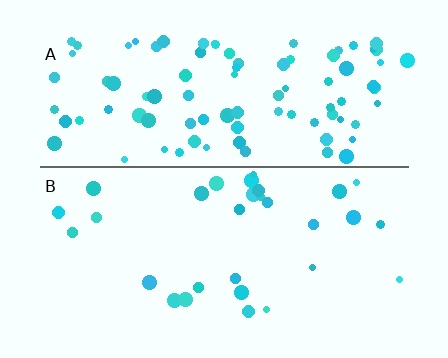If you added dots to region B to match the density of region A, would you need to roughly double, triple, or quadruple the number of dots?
Approximately triple.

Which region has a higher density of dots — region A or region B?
A (the top).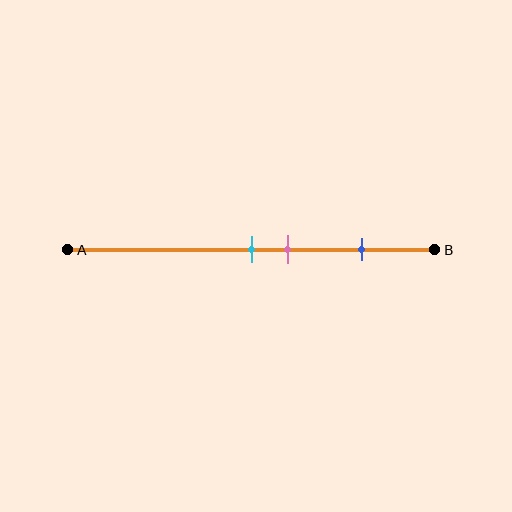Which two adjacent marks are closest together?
The cyan and pink marks are the closest adjacent pair.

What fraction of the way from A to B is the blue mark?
The blue mark is approximately 80% (0.8) of the way from A to B.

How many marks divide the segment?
There are 3 marks dividing the segment.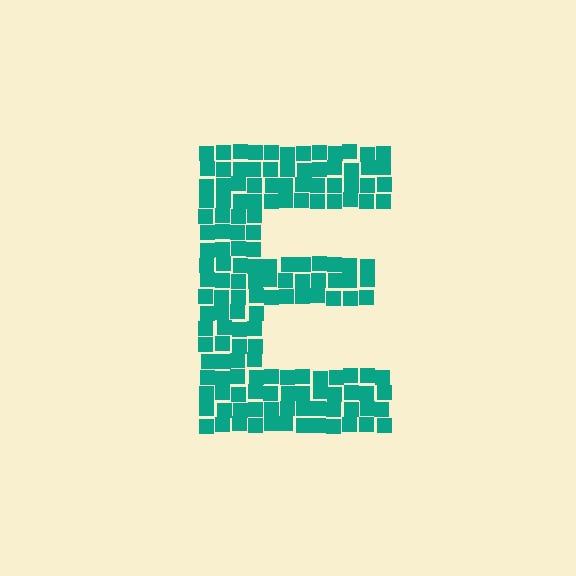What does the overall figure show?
The overall figure shows the letter E.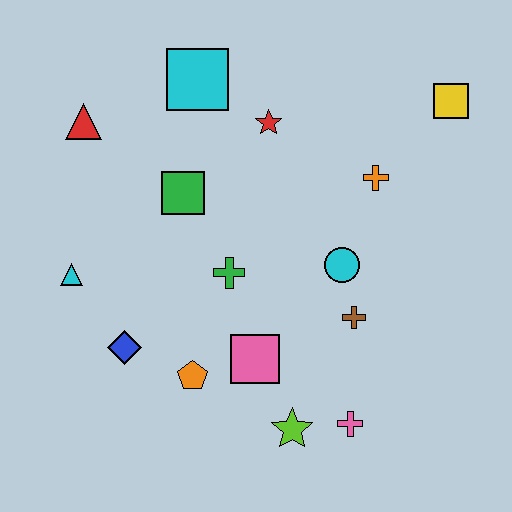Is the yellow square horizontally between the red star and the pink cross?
No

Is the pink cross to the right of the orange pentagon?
Yes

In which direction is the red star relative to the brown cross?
The red star is above the brown cross.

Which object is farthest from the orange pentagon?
The yellow square is farthest from the orange pentagon.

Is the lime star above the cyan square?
No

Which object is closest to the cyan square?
The red star is closest to the cyan square.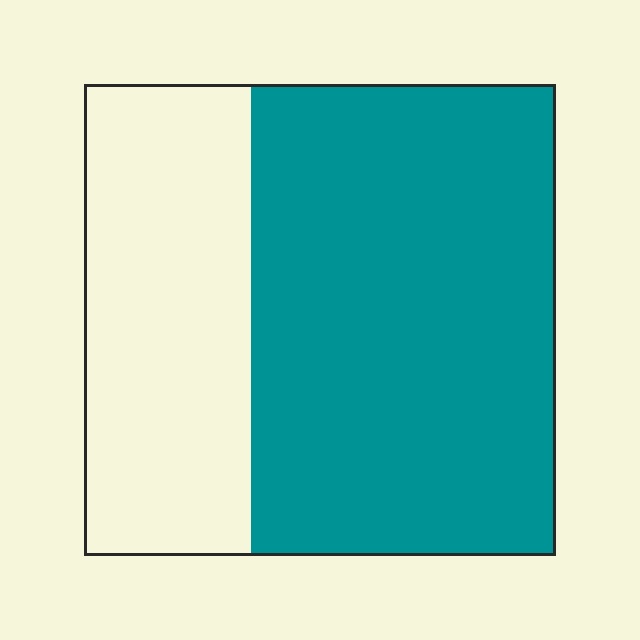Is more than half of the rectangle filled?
Yes.